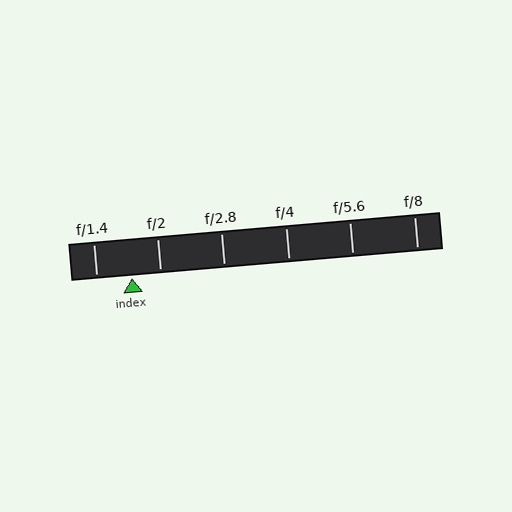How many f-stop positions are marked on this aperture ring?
There are 6 f-stop positions marked.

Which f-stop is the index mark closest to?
The index mark is closest to f/2.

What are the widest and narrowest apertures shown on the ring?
The widest aperture shown is f/1.4 and the narrowest is f/8.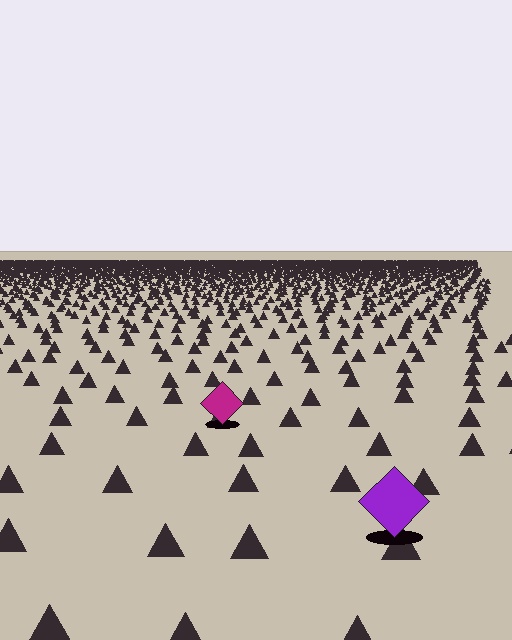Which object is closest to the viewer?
The purple diamond is closest. The texture marks near it are larger and more spread out.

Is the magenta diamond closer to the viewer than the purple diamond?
No. The purple diamond is closer — you can tell from the texture gradient: the ground texture is coarser near it.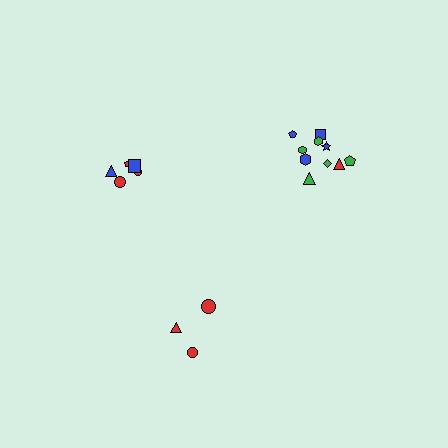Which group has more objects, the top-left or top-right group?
The top-right group.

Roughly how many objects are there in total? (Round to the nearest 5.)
Roughly 20 objects in total.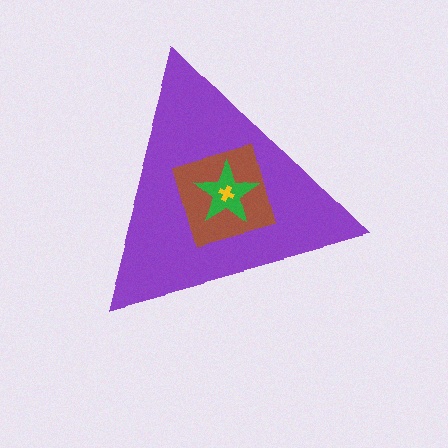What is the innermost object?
The yellow cross.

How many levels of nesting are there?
4.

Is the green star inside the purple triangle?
Yes.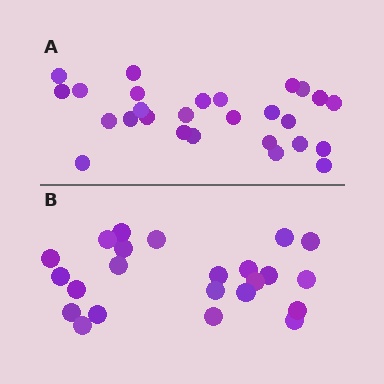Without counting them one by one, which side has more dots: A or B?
Region A (the top region) has more dots.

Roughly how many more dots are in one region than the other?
Region A has about 4 more dots than region B.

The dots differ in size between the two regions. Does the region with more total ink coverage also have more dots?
No. Region B has more total ink coverage because its dots are larger, but region A actually contains more individual dots. Total area can be misleading — the number of items is what matters here.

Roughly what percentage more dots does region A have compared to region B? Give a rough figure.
About 15% more.